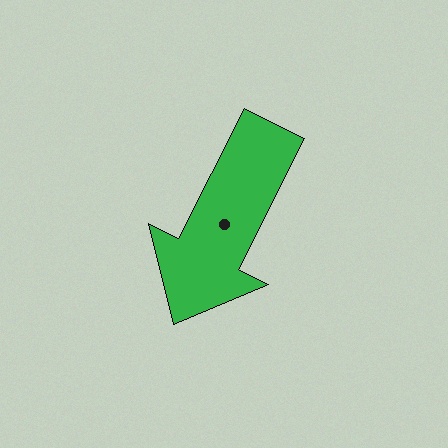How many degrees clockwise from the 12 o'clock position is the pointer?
Approximately 207 degrees.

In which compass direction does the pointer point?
Southwest.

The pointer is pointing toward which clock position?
Roughly 7 o'clock.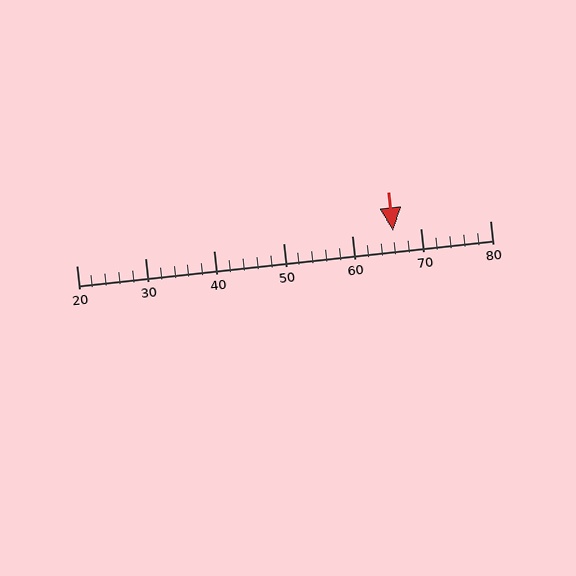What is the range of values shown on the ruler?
The ruler shows values from 20 to 80.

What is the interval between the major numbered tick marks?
The major tick marks are spaced 10 units apart.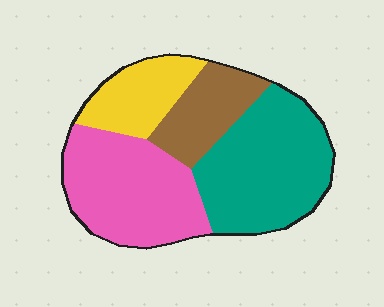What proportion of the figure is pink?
Pink covers around 35% of the figure.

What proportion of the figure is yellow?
Yellow takes up about one sixth (1/6) of the figure.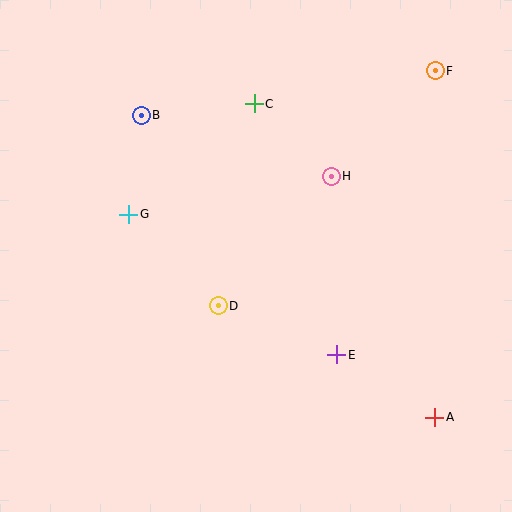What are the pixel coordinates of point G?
Point G is at (129, 214).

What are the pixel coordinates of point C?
Point C is at (254, 104).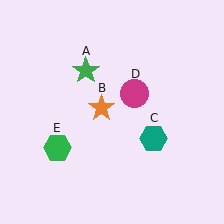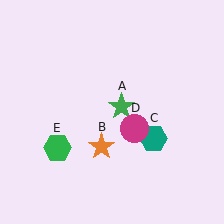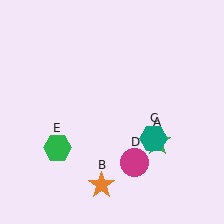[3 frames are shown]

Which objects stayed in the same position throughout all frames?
Teal hexagon (object C) and green hexagon (object E) remained stationary.